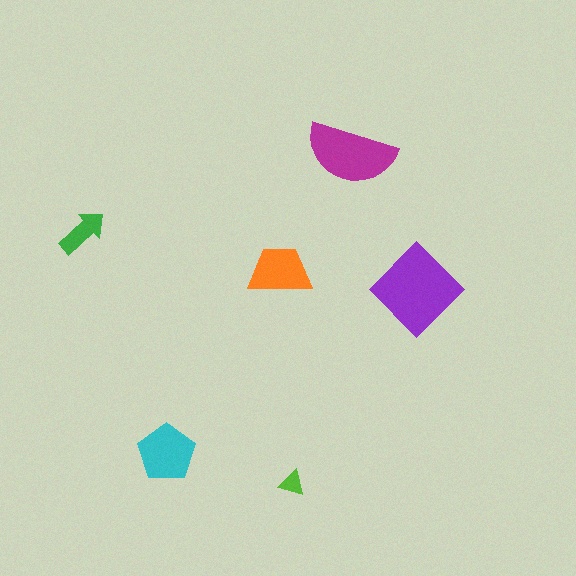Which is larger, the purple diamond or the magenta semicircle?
The purple diamond.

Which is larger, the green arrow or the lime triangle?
The green arrow.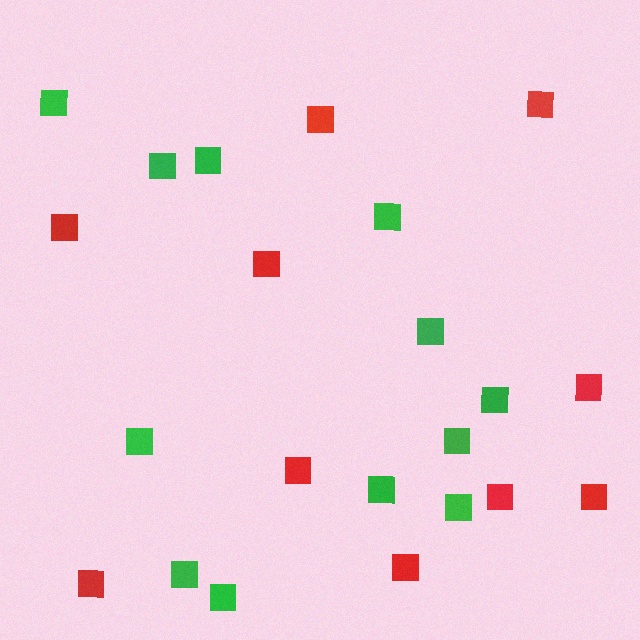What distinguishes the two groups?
There are 2 groups: one group of green squares (12) and one group of red squares (10).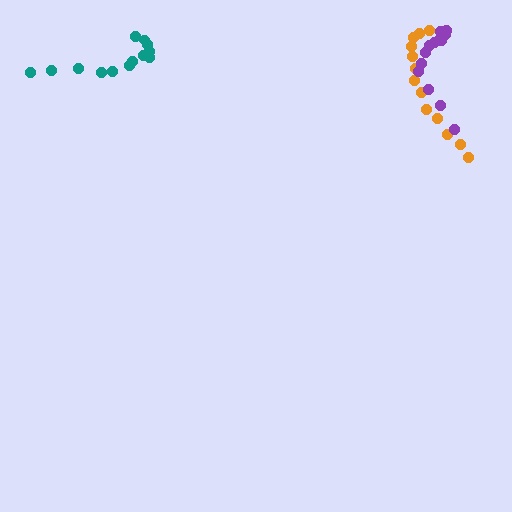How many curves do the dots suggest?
There are 3 distinct paths.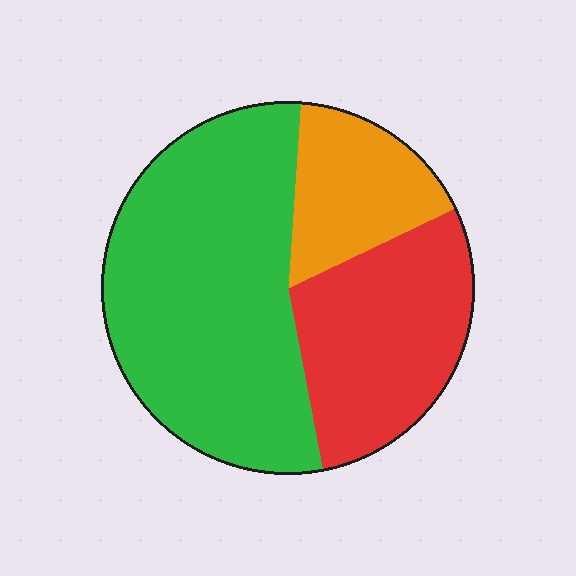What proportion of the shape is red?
Red takes up about one quarter (1/4) of the shape.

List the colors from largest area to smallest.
From largest to smallest: green, red, orange.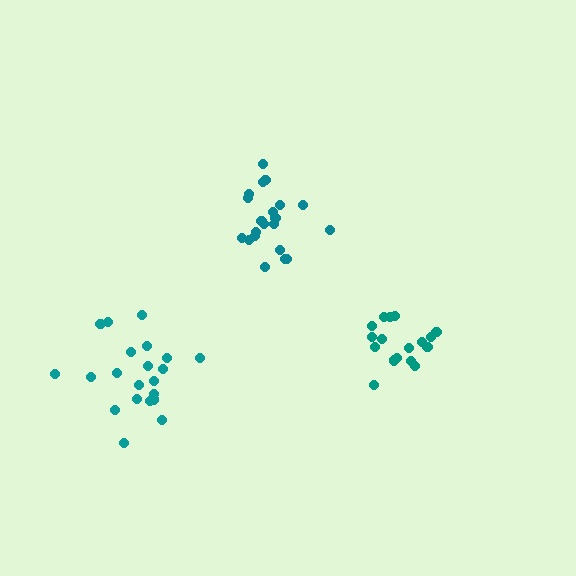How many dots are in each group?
Group 1: 21 dots, Group 2: 17 dots, Group 3: 21 dots (59 total).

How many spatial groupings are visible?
There are 3 spatial groupings.